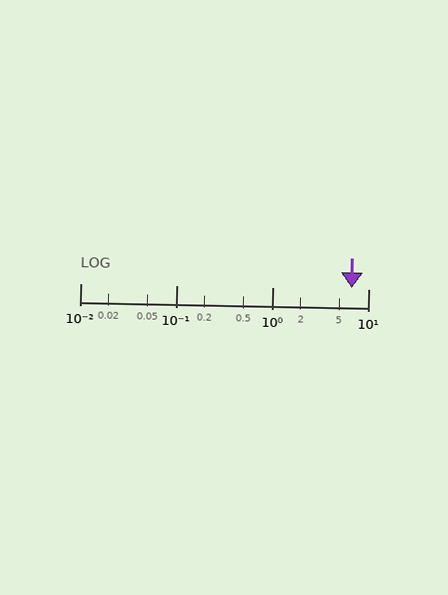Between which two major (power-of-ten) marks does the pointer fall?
The pointer is between 1 and 10.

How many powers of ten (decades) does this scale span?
The scale spans 3 decades, from 0.01 to 10.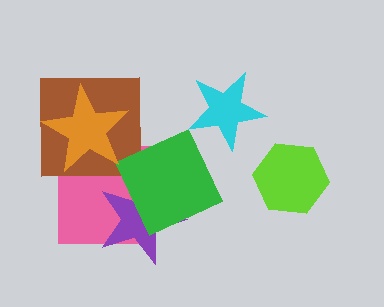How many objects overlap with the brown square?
2 objects overlap with the brown square.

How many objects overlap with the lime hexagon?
0 objects overlap with the lime hexagon.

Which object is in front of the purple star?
The green square is in front of the purple star.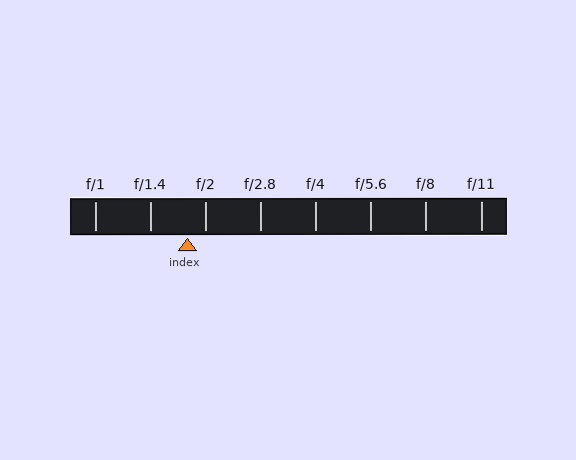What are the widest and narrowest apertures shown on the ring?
The widest aperture shown is f/1 and the narrowest is f/11.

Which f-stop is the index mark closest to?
The index mark is closest to f/2.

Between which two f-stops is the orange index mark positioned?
The index mark is between f/1.4 and f/2.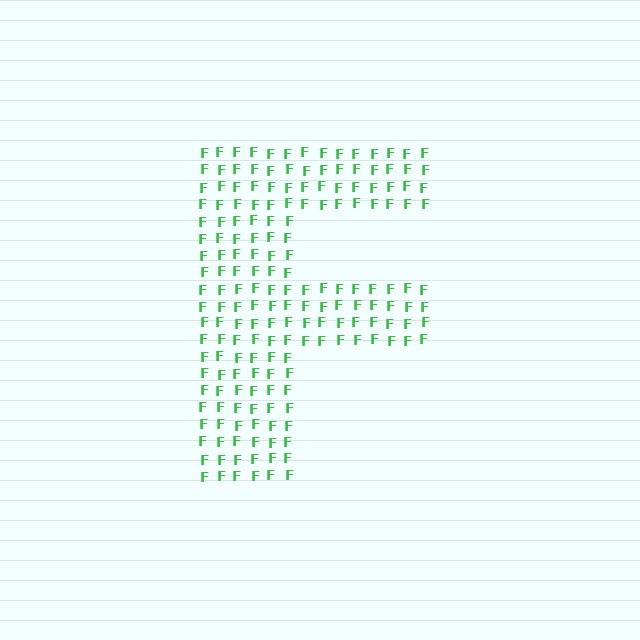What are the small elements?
The small elements are letter F's.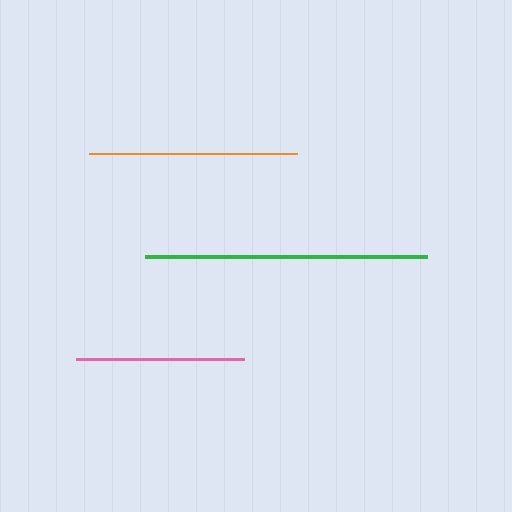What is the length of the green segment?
The green segment is approximately 282 pixels long.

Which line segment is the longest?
The green line is the longest at approximately 282 pixels.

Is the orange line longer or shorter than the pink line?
The orange line is longer than the pink line.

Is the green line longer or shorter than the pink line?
The green line is longer than the pink line.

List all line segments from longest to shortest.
From longest to shortest: green, orange, pink.